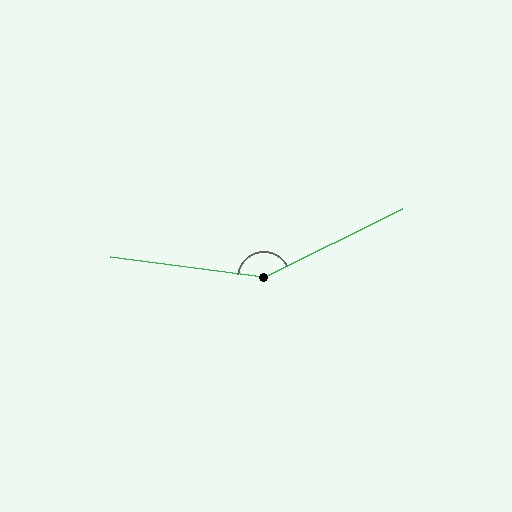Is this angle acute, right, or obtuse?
It is obtuse.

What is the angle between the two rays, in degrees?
Approximately 146 degrees.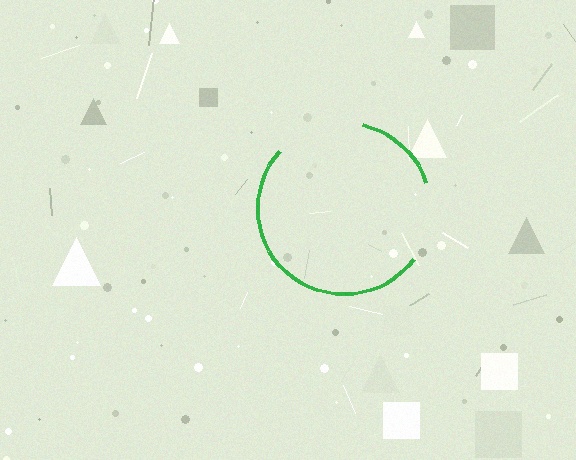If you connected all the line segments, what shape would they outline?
They would outline a circle.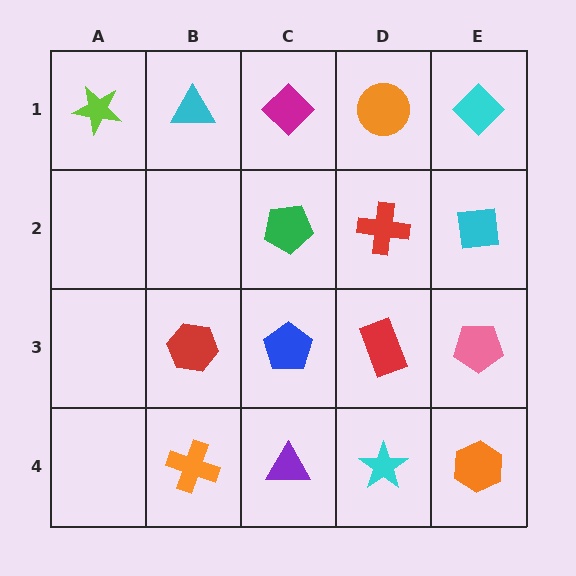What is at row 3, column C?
A blue pentagon.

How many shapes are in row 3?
4 shapes.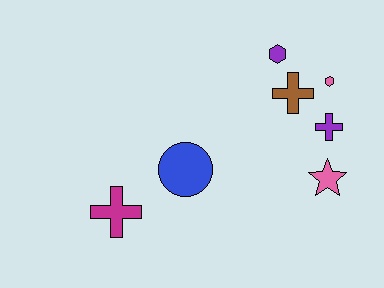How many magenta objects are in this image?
There is 1 magenta object.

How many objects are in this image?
There are 7 objects.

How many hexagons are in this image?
There are 2 hexagons.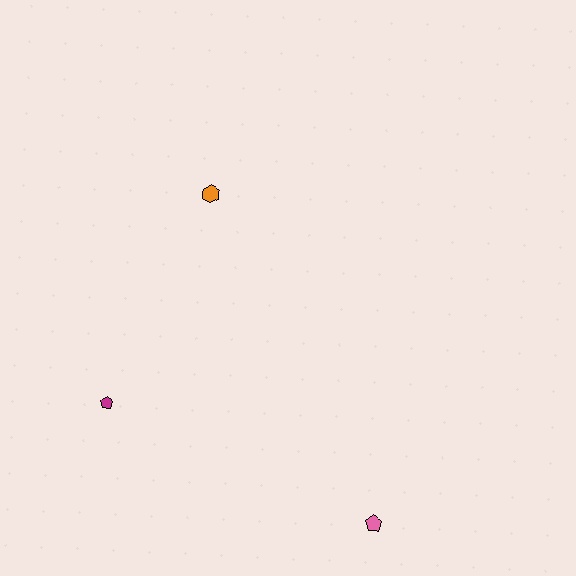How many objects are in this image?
There are 3 objects.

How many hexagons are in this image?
There is 1 hexagon.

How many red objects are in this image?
There are no red objects.